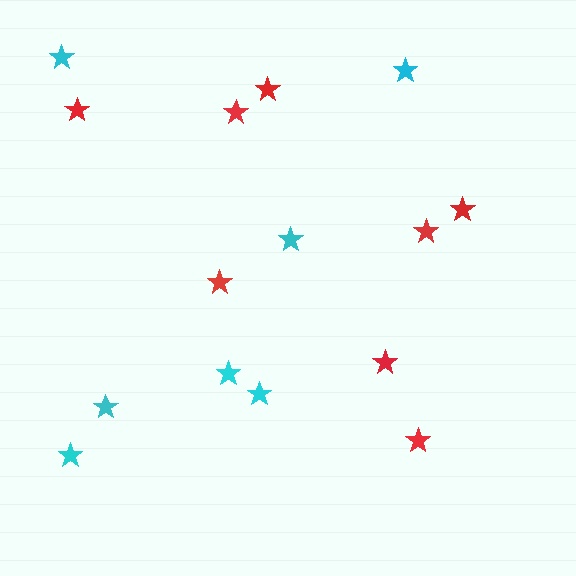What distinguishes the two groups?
There are 2 groups: one group of red stars (8) and one group of cyan stars (7).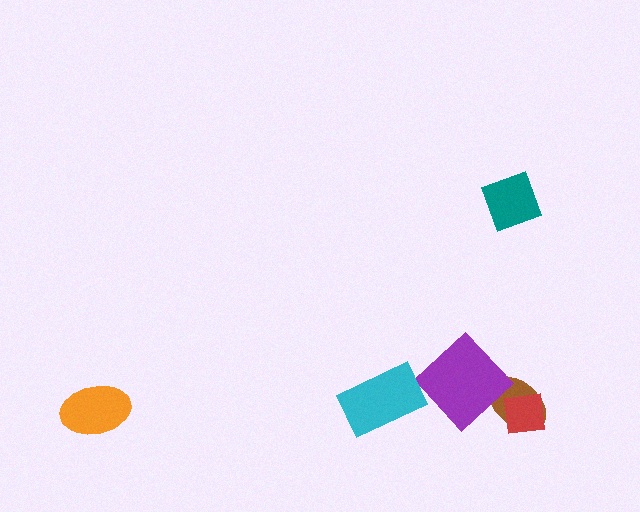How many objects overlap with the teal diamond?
0 objects overlap with the teal diamond.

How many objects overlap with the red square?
1 object overlaps with the red square.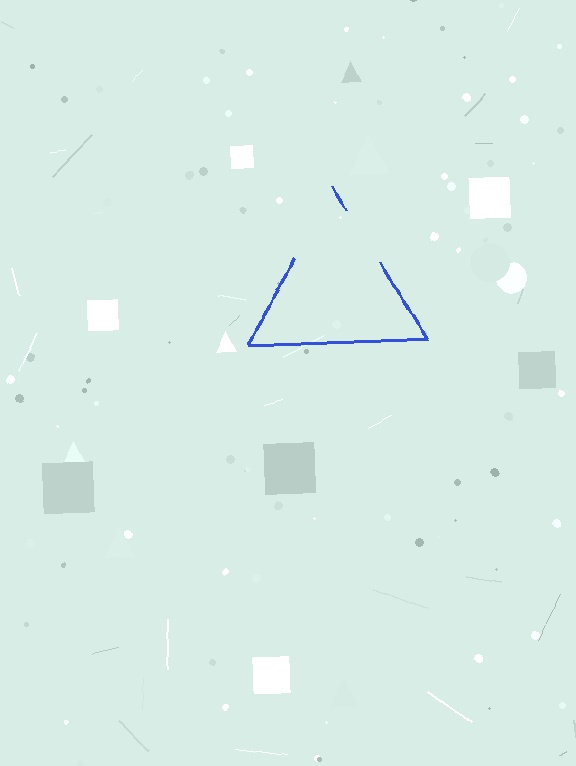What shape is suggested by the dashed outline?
The dashed outline suggests a triangle.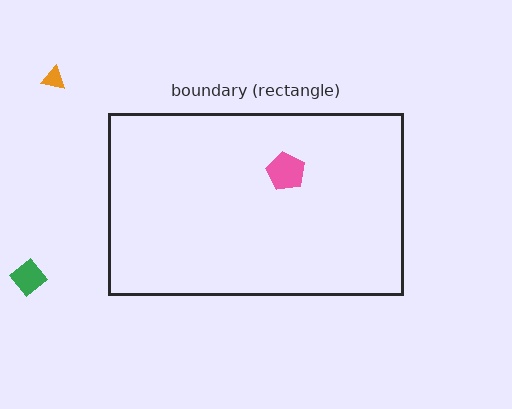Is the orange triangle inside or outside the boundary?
Outside.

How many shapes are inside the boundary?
1 inside, 2 outside.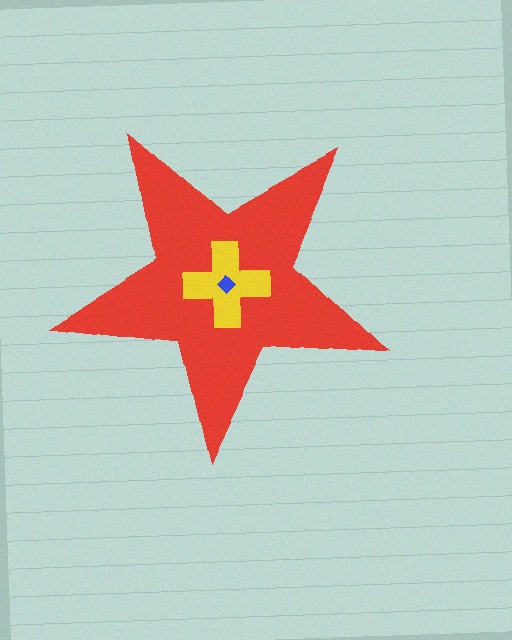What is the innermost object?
The blue diamond.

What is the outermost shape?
The red star.